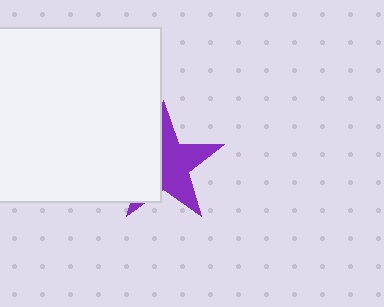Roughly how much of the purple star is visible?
About half of it is visible (roughly 56%).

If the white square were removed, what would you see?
You would see the complete purple star.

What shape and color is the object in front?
The object in front is a white square.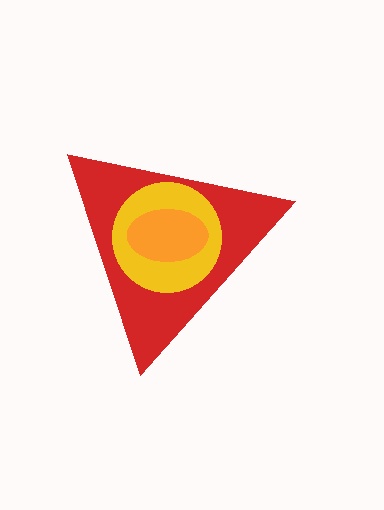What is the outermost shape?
The red triangle.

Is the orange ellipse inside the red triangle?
Yes.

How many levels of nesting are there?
3.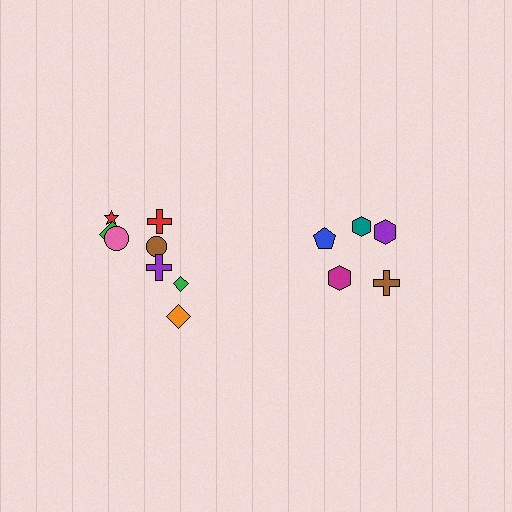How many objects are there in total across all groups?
There are 13 objects.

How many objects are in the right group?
There are 5 objects.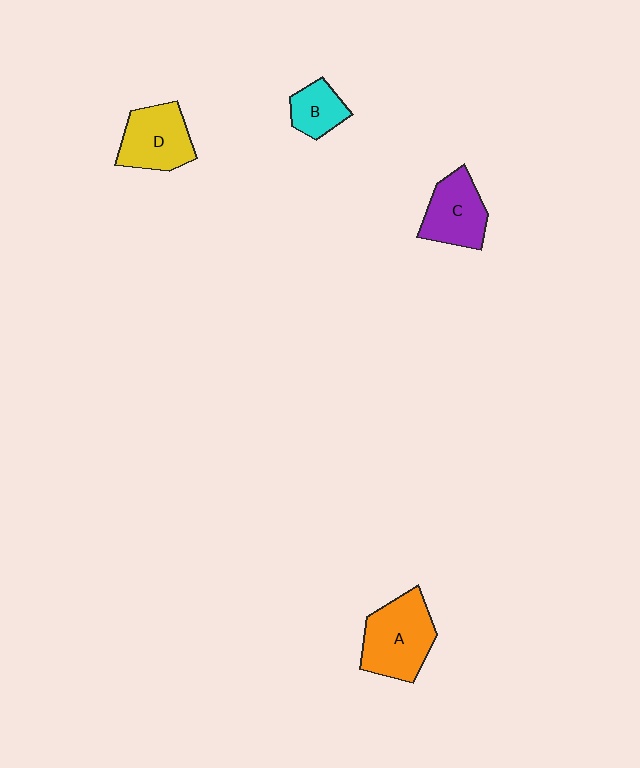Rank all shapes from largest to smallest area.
From largest to smallest: A (orange), D (yellow), C (purple), B (cyan).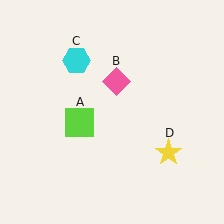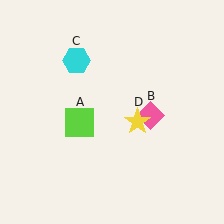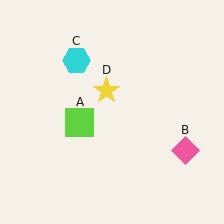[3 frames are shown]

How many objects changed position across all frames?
2 objects changed position: pink diamond (object B), yellow star (object D).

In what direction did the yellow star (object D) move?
The yellow star (object D) moved up and to the left.